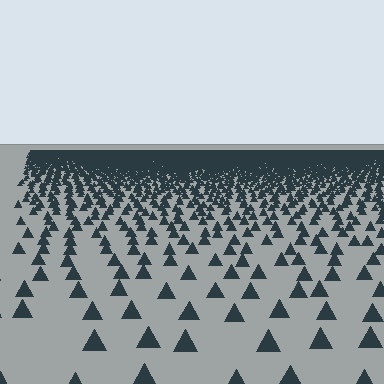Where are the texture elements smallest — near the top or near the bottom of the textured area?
Near the top.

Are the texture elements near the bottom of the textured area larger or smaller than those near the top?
Larger. Near the bottom, elements are closer to the viewer and appear at a bigger on-screen size.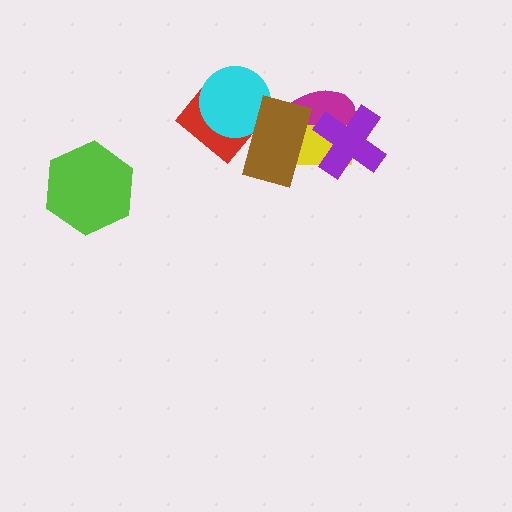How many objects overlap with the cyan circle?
2 objects overlap with the cyan circle.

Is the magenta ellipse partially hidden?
Yes, it is partially covered by another shape.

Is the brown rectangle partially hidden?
No, no other shape covers it.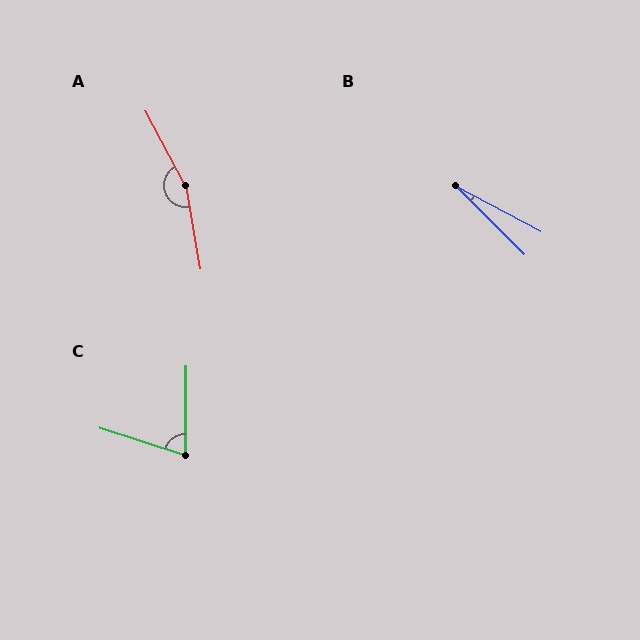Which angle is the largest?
A, at approximately 162 degrees.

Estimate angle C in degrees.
Approximately 72 degrees.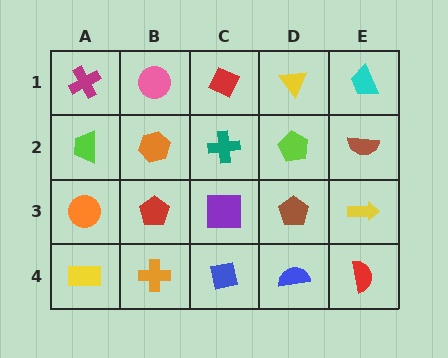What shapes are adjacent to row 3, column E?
A brown semicircle (row 2, column E), a red semicircle (row 4, column E), a brown pentagon (row 3, column D).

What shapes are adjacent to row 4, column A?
An orange circle (row 3, column A), an orange cross (row 4, column B).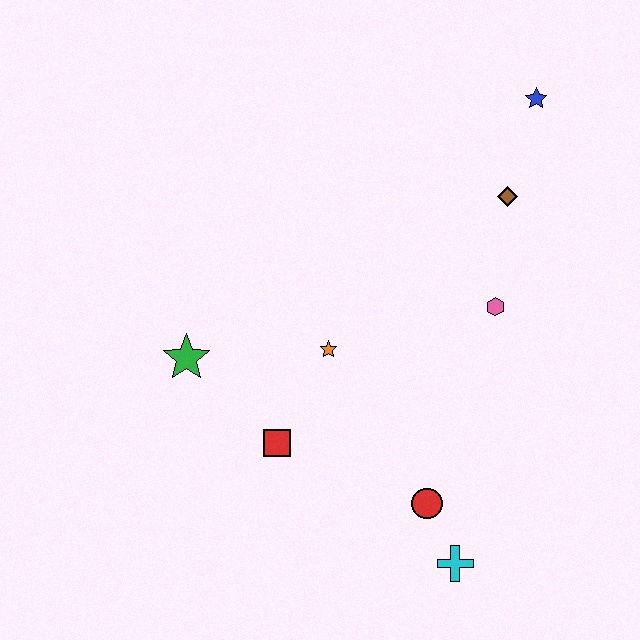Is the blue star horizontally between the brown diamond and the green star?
No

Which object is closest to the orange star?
The red square is closest to the orange star.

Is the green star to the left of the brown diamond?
Yes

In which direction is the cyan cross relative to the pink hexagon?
The cyan cross is below the pink hexagon.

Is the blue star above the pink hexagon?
Yes